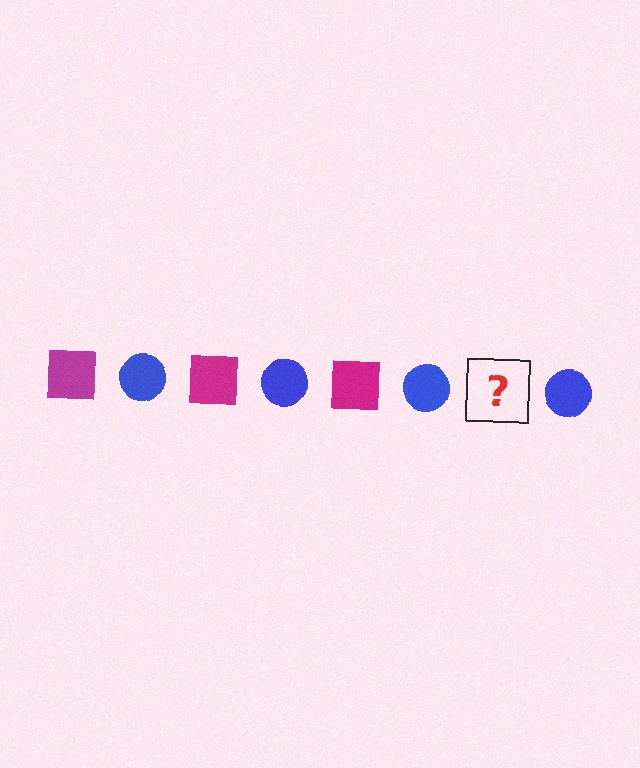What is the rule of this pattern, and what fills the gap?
The rule is that the pattern alternates between magenta square and blue circle. The gap should be filled with a magenta square.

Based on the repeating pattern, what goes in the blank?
The blank should be a magenta square.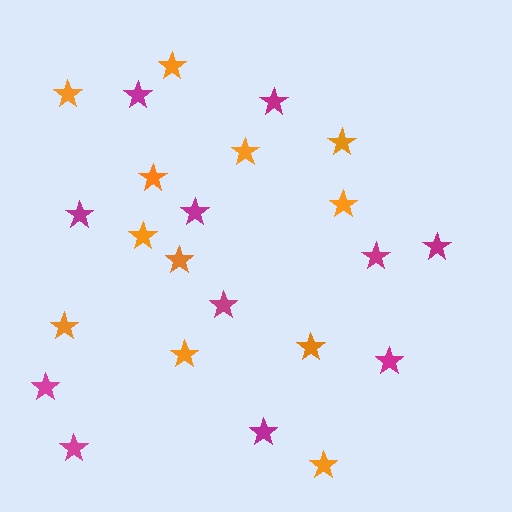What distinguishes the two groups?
There are 2 groups: one group of magenta stars (11) and one group of orange stars (12).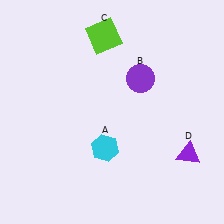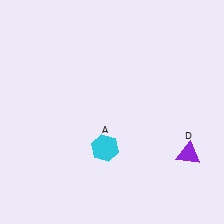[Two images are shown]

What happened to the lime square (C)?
The lime square (C) was removed in Image 2. It was in the top-left area of Image 1.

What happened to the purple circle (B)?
The purple circle (B) was removed in Image 2. It was in the top-right area of Image 1.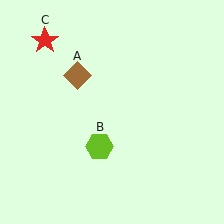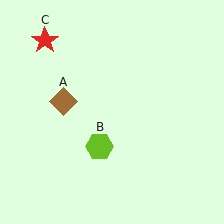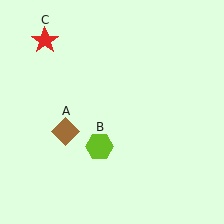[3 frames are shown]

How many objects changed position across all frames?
1 object changed position: brown diamond (object A).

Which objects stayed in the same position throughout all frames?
Lime hexagon (object B) and red star (object C) remained stationary.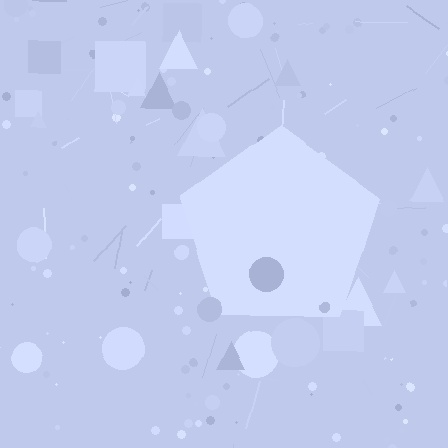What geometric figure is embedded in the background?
A pentagon is embedded in the background.